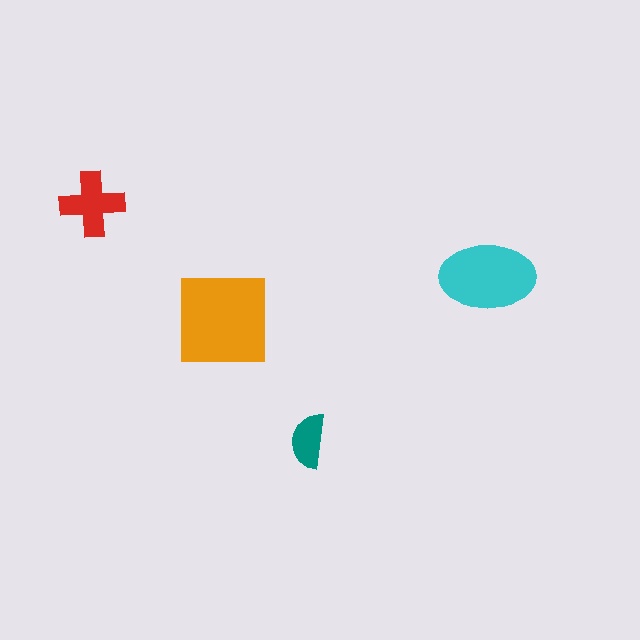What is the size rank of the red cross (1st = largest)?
3rd.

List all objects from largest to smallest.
The orange square, the cyan ellipse, the red cross, the teal semicircle.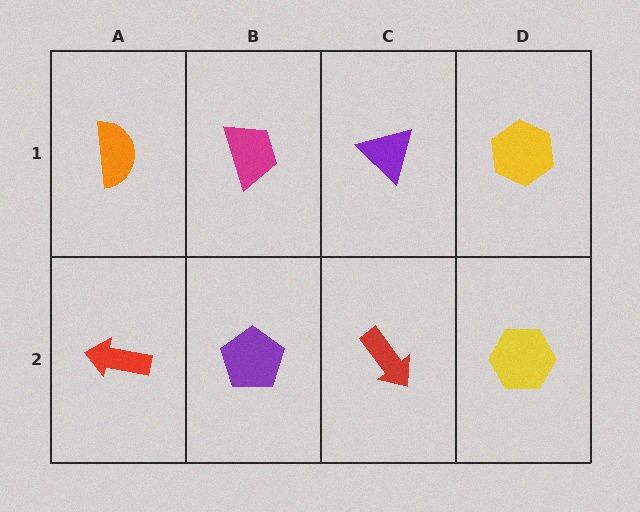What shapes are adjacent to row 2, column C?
A purple triangle (row 1, column C), a purple pentagon (row 2, column B), a yellow hexagon (row 2, column D).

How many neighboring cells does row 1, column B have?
3.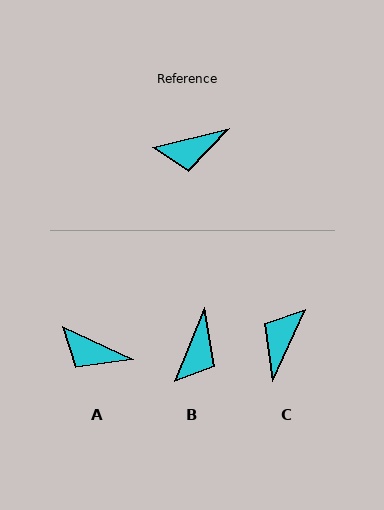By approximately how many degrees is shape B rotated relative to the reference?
Approximately 54 degrees counter-clockwise.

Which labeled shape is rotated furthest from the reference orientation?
C, about 128 degrees away.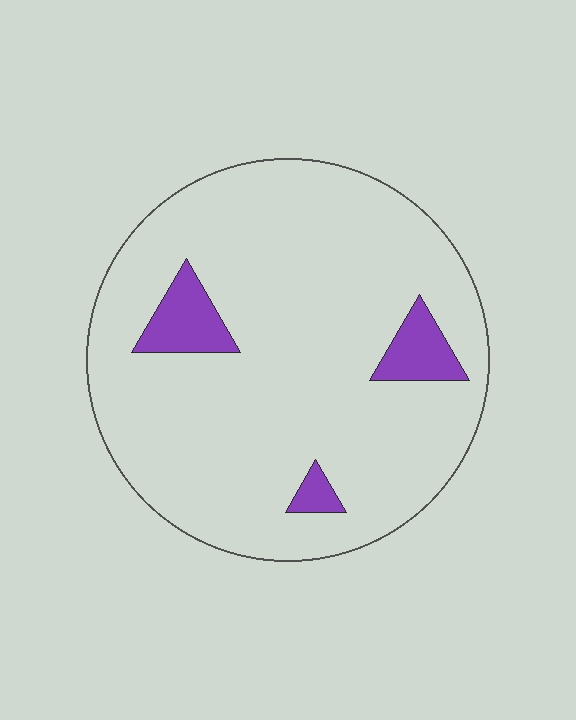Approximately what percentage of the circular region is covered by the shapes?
Approximately 10%.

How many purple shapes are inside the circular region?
3.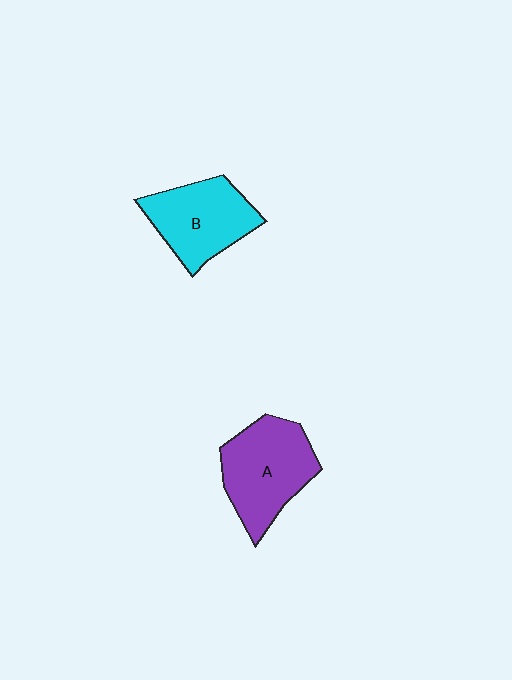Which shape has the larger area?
Shape A (purple).